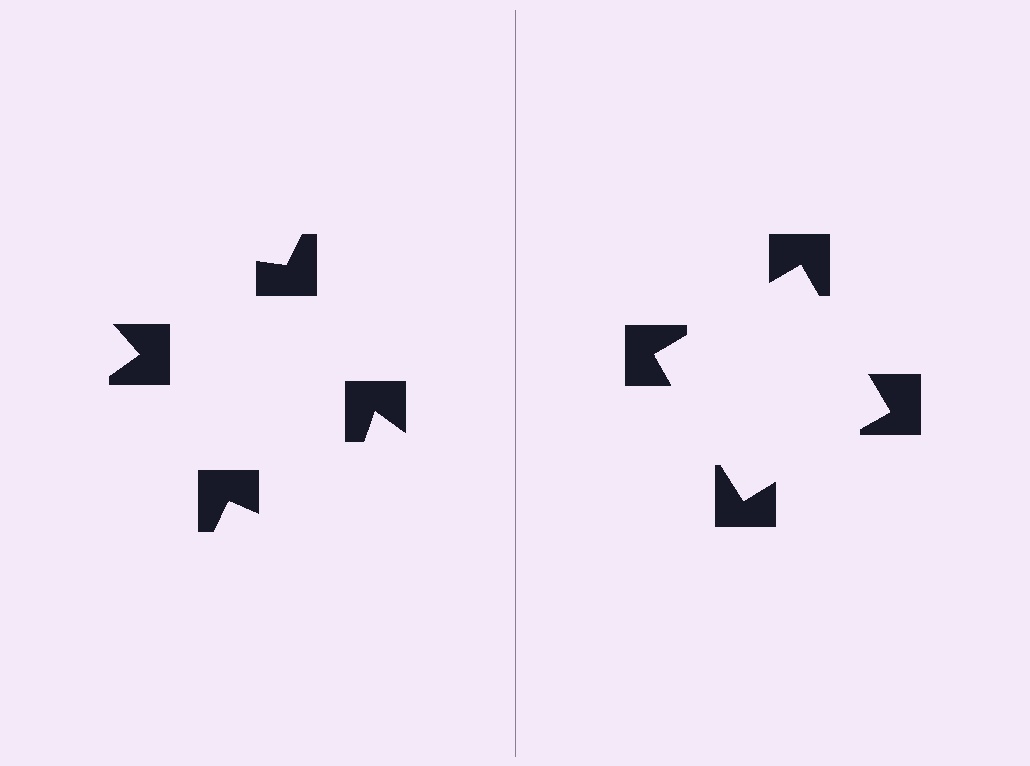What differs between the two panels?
The notched squares are positioned identically on both sides; only the wedge orientations differ. On the right they align to a square; on the left they are misaligned.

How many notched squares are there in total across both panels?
8 — 4 on each side.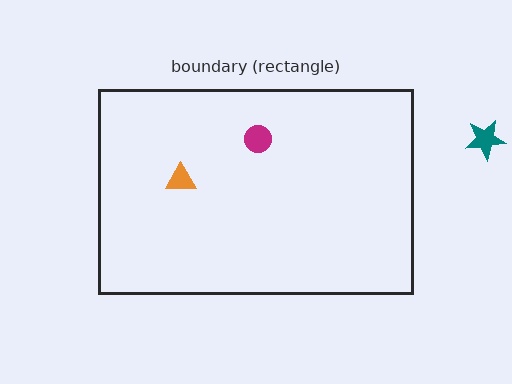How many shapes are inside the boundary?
2 inside, 1 outside.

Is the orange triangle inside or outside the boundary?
Inside.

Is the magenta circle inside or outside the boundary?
Inside.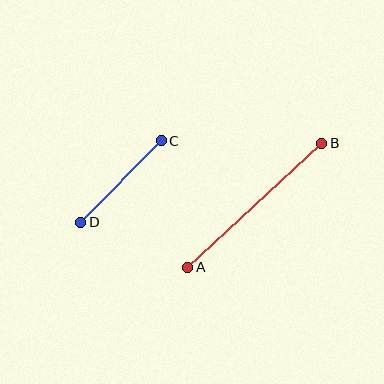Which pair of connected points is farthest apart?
Points A and B are farthest apart.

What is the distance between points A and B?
The distance is approximately 183 pixels.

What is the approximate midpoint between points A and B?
The midpoint is at approximately (255, 205) pixels.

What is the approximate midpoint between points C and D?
The midpoint is at approximately (121, 181) pixels.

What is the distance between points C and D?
The distance is approximately 115 pixels.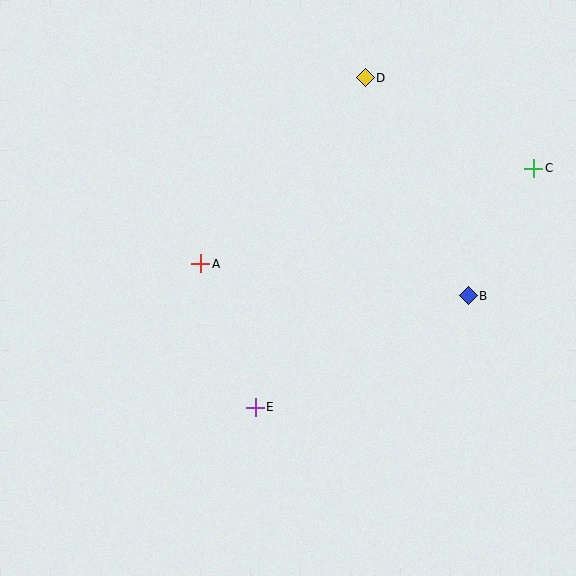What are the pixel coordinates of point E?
Point E is at (255, 407).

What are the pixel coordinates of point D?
Point D is at (365, 78).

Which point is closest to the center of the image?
Point A at (201, 264) is closest to the center.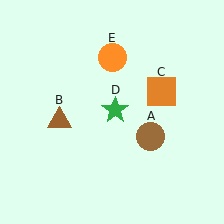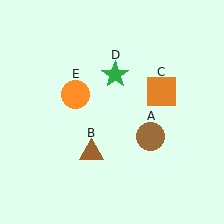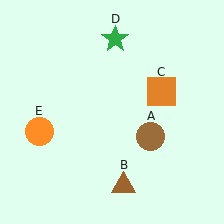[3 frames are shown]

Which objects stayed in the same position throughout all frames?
Brown circle (object A) and orange square (object C) remained stationary.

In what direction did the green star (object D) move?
The green star (object D) moved up.